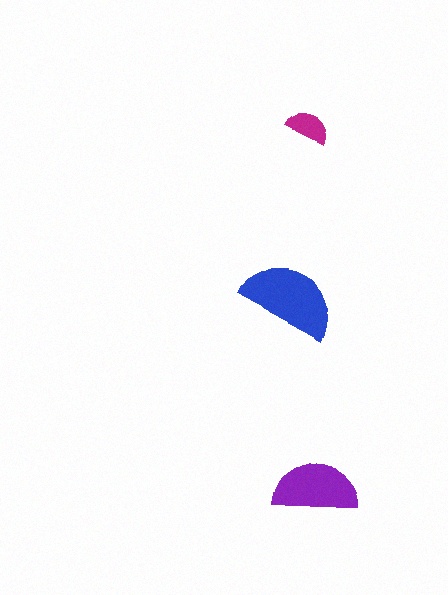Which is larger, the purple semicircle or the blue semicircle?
The blue one.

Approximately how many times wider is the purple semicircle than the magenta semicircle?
About 2 times wider.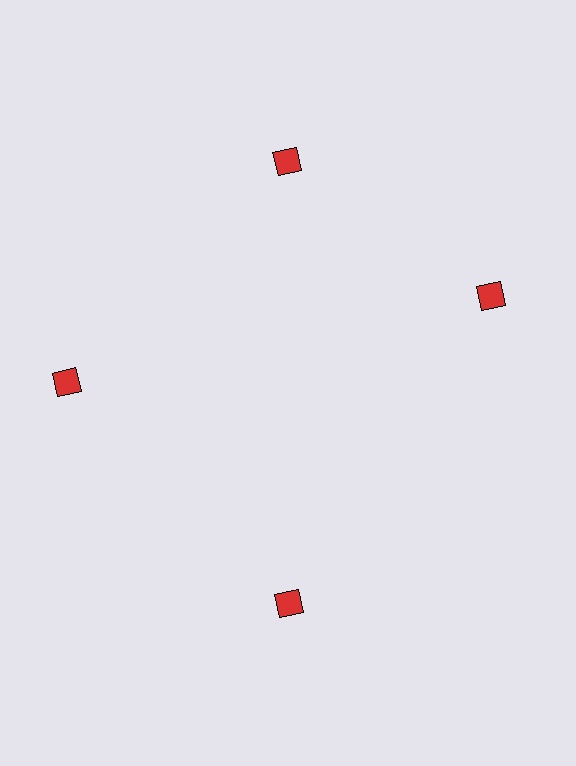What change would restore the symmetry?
The symmetry would be restored by rotating it back into even spacing with its neighbors so that all 4 diamonds sit at equal angles and equal distance from the center.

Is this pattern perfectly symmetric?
No. The 4 red diamonds are arranged in a ring, but one element near the 3 o'clock position is rotated out of alignment along the ring, breaking the 4-fold rotational symmetry.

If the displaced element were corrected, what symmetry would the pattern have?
It would have 4-fold rotational symmetry — the pattern would map onto itself every 90 degrees.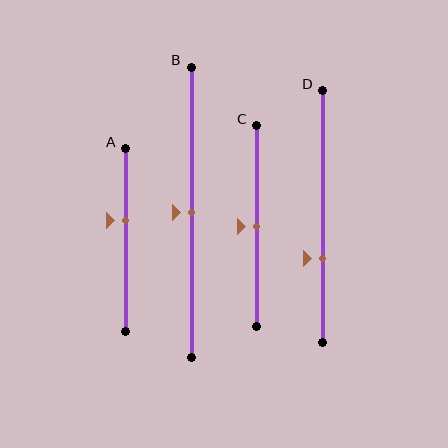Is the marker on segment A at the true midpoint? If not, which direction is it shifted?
No, the marker on segment A is shifted upward by about 11% of the segment length.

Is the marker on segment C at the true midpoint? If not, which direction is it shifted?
Yes, the marker on segment C is at the true midpoint.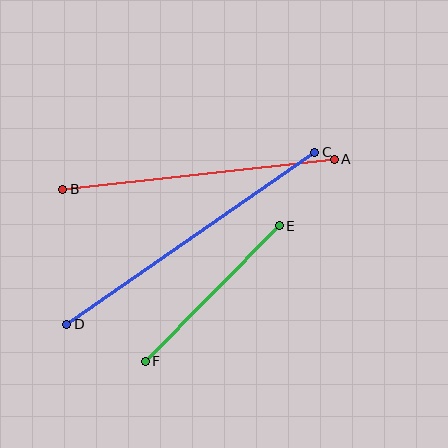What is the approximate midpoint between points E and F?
The midpoint is at approximately (212, 293) pixels.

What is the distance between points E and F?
The distance is approximately 191 pixels.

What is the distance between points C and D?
The distance is approximately 302 pixels.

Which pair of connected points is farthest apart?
Points C and D are farthest apart.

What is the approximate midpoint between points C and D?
The midpoint is at approximately (191, 238) pixels.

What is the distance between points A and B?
The distance is approximately 273 pixels.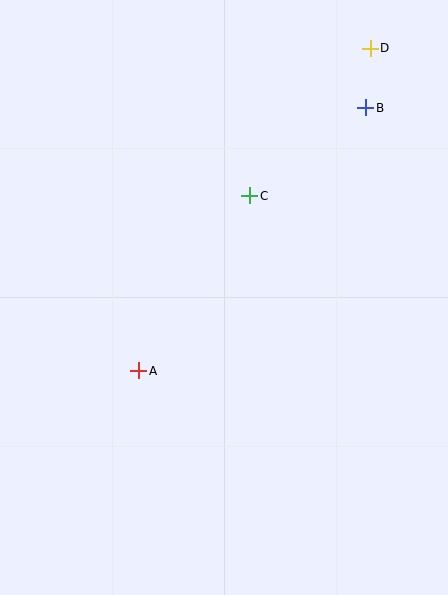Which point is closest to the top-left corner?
Point C is closest to the top-left corner.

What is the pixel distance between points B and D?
The distance between B and D is 60 pixels.